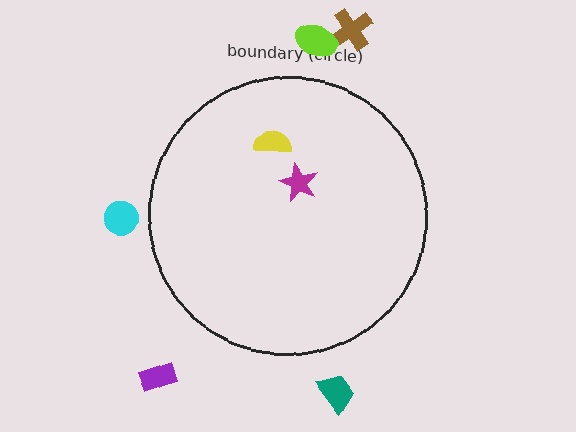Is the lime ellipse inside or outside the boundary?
Outside.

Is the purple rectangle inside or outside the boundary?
Outside.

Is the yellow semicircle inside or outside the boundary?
Inside.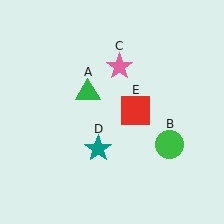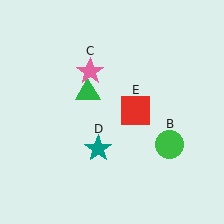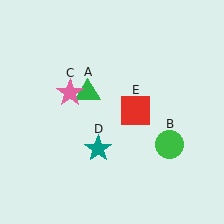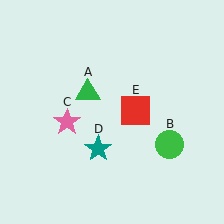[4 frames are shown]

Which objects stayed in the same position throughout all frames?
Green triangle (object A) and green circle (object B) and teal star (object D) and red square (object E) remained stationary.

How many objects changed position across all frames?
1 object changed position: pink star (object C).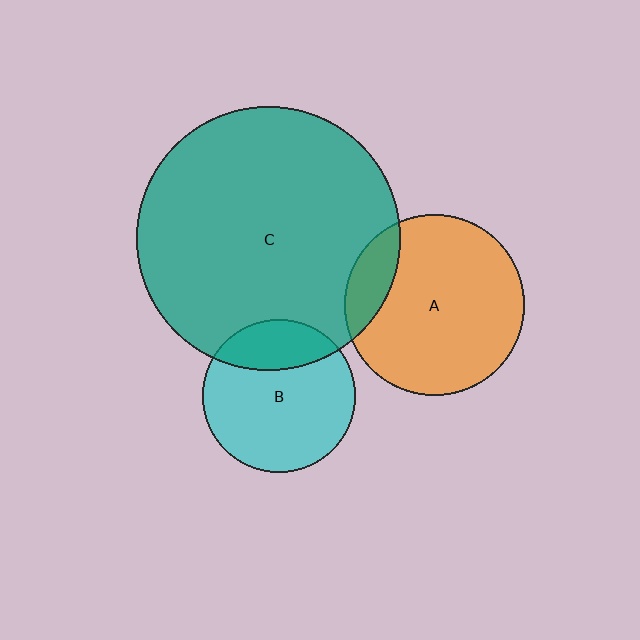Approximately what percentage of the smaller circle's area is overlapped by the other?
Approximately 25%.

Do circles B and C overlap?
Yes.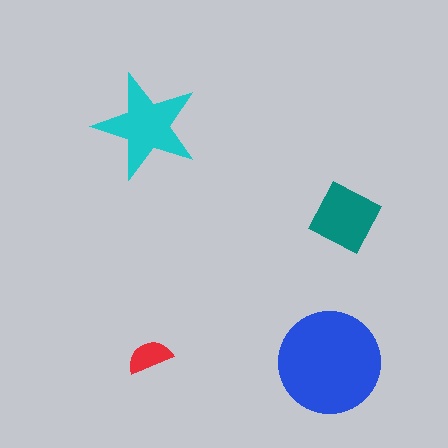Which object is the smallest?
The red semicircle.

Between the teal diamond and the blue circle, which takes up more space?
The blue circle.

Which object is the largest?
The blue circle.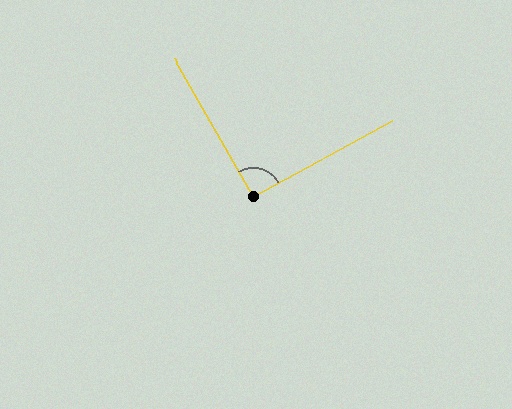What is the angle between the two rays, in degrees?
Approximately 91 degrees.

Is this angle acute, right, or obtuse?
It is approximately a right angle.